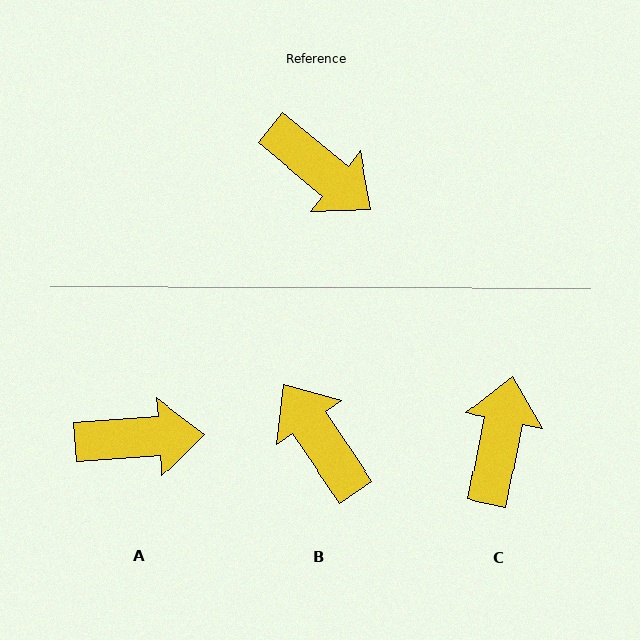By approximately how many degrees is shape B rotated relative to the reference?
Approximately 163 degrees counter-clockwise.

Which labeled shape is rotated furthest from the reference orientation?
B, about 163 degrees away.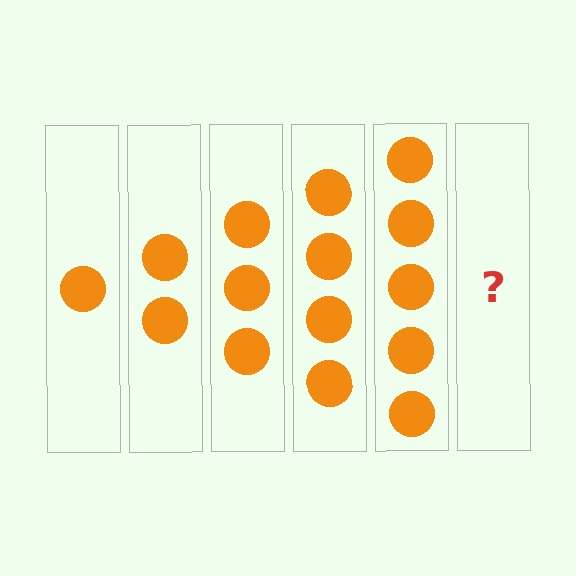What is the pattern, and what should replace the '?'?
The pattern is that each step adds one more circle. The '?' should be 6 circles.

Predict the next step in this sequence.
The next step is 6 circles.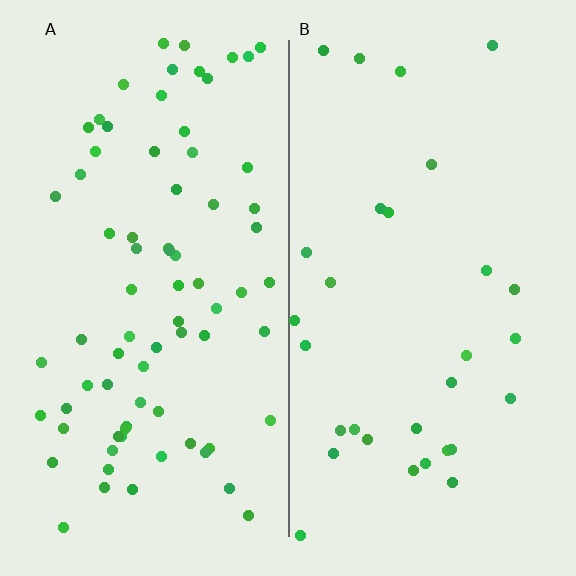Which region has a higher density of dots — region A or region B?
A (the left).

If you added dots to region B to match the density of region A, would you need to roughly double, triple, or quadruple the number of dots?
Approximately double.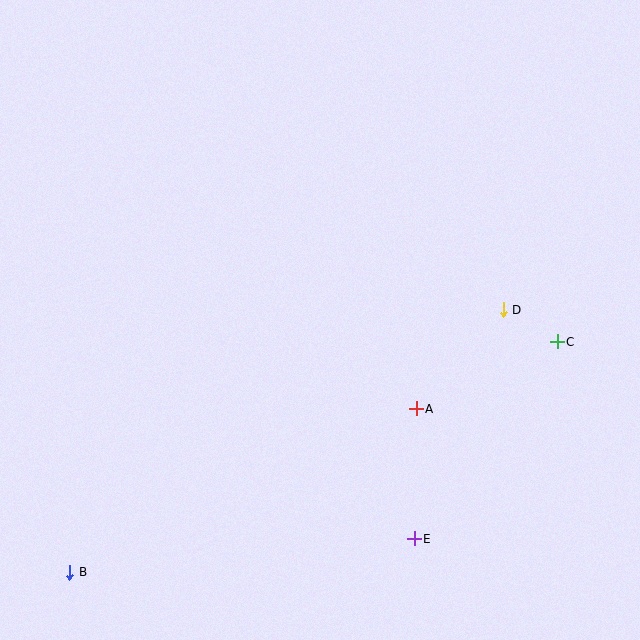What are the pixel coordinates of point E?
Point E is at (414, 539).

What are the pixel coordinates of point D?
Point D is at (503, 310).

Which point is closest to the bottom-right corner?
Point E is closest to the bottom-right corner.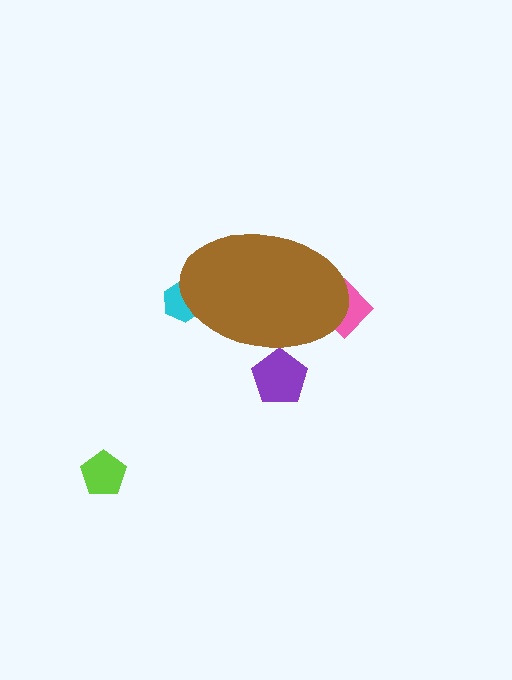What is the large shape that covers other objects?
A brown ellipse.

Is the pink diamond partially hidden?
Yes, the pink diamond is partially hidden behind the brown ellipse.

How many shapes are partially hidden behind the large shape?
3 shapes are partially hidden.